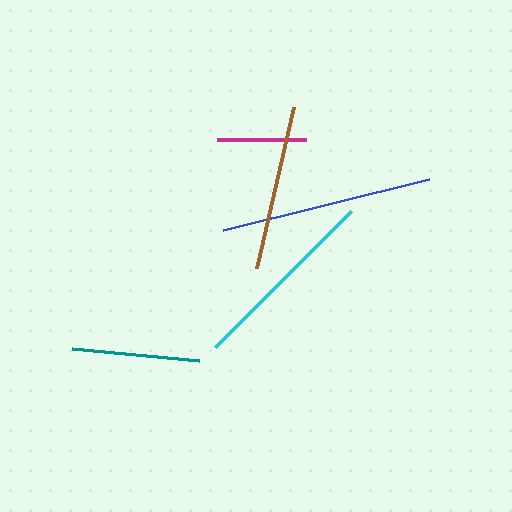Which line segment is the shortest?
The magenta line is the shortest at approximately 89 pixels.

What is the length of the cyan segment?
The cyan segment is approximately 192 pixels long.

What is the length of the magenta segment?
The magenta segment is approximately 89 pixels long.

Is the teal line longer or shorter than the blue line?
The blue line is longer than the teal line.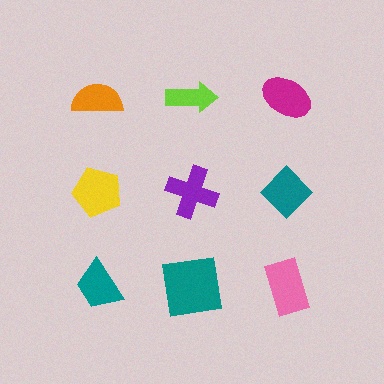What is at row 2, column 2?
A purple cross.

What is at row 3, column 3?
A pink rectangle.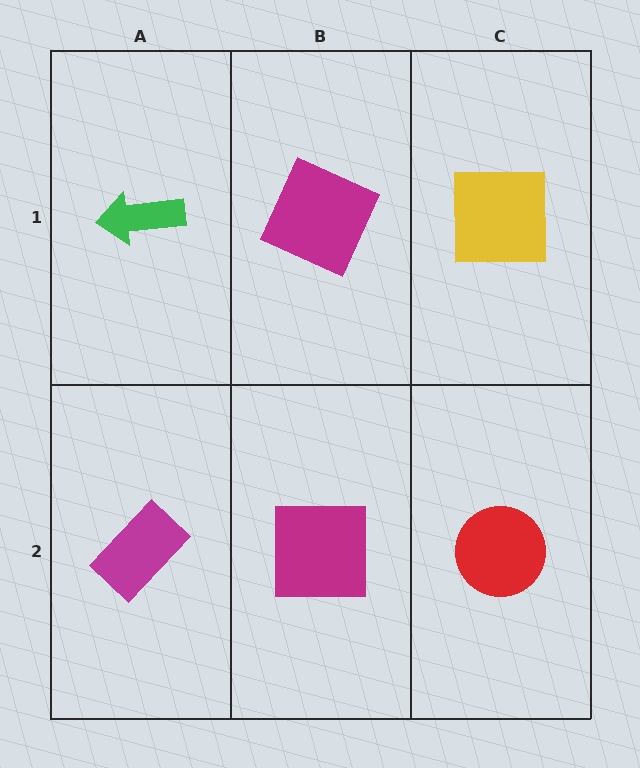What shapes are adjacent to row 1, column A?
A magenta rectangle (row 2, column A), a magenta square (row 1, column B).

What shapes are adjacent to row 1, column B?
A magenta square (row 2, column B), a green arrow (row 1, column A), a yellow square (row 1, column C).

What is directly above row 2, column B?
A magenta square.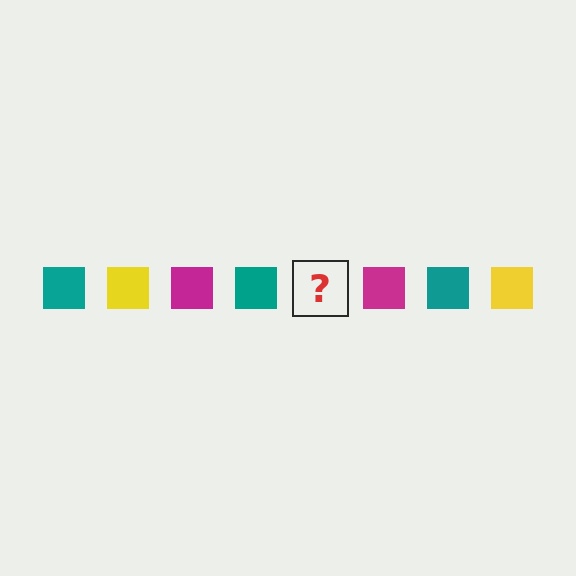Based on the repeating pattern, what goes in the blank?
The blank should be a yellow square.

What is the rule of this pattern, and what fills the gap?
The rule is that the pattern cycles through teal, yellow, magenta squares. The gap should be filled with a yellow square.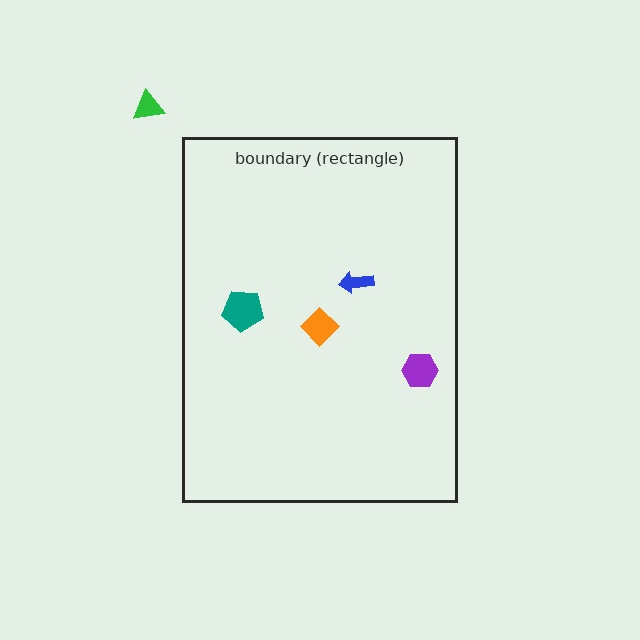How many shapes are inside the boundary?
4 inside, 1 outside.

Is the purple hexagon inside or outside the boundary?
Inside.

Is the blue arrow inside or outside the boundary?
Inside.